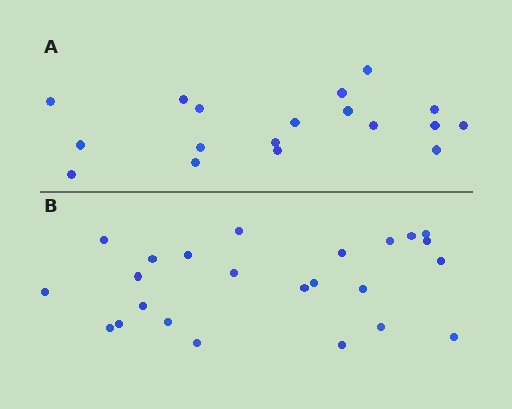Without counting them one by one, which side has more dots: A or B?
Region B (the bottom region) has more dots.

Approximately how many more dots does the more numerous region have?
Region B has about 6 more dots than region A.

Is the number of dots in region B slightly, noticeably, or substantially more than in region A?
Region B has noticeably more, but not dramatically so. The ratio is roughly 1.3 to 1.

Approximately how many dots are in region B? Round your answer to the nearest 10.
About 20 dots. (The exact count is 24, which rounds to 20.)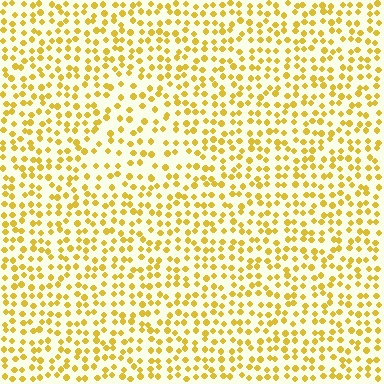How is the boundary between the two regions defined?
The boundary is defined by a change in element density (approximately 1.6x ratio). All elements are the same color, size, and shape.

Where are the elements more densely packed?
The elements are more densely packed outside the triangle boundary.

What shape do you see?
I see a triangle.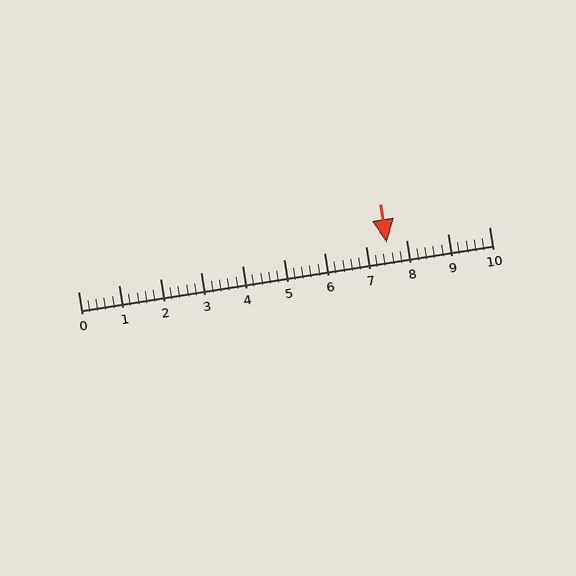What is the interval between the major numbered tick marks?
The major tick marks are spaced 1 units apart.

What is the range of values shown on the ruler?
The ruler shows values from 0 to 10.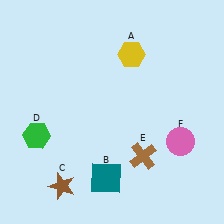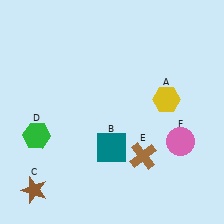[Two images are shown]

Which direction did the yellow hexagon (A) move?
The yellow hexagon (A) moved down.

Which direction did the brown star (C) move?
The brown star (C) moved left.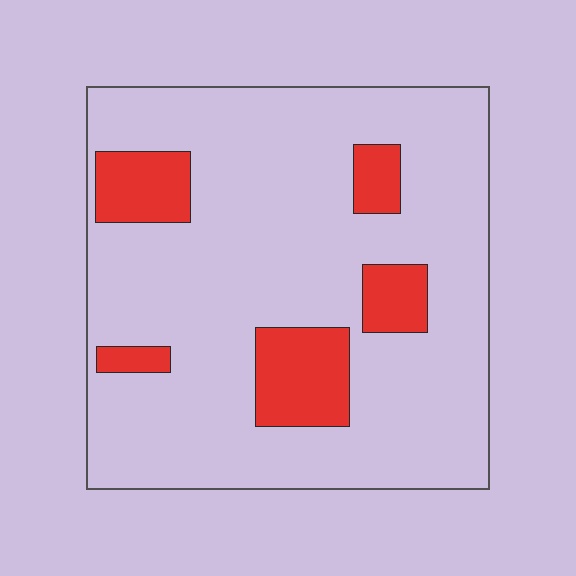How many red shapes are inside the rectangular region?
5.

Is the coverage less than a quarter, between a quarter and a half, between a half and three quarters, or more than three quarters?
Less than a quarter.